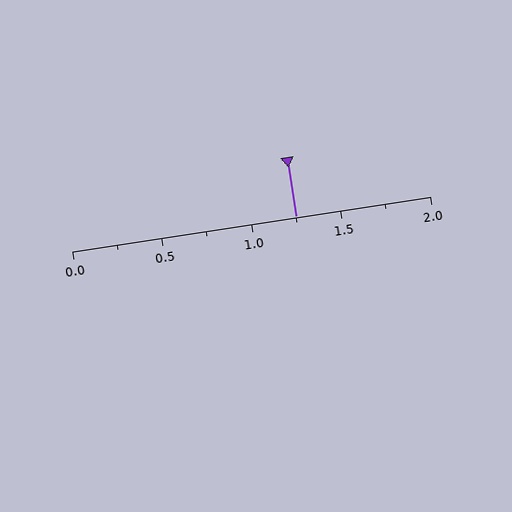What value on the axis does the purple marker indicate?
The marker indicates approximately 1.25.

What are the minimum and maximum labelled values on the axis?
The axis runs from 0.0 to 2.0.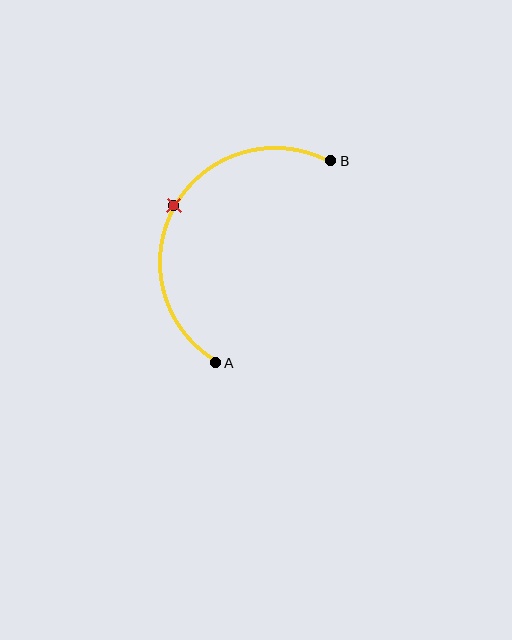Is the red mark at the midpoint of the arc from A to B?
Yes. The red mark lies on the arc at equal arc-length from both A and B — it is the arc midpoint.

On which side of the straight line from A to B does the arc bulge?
The arc bulges to the left of the straight line connecting A and B.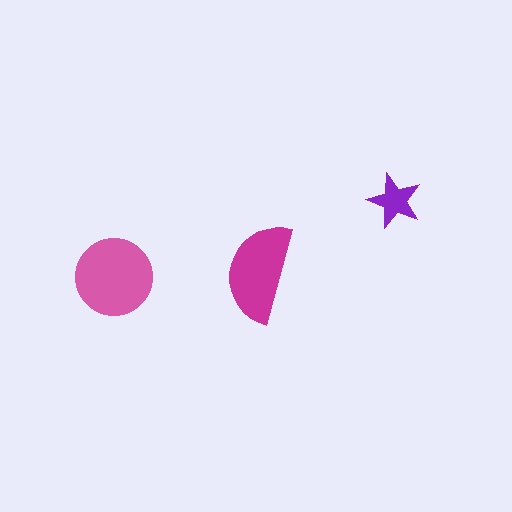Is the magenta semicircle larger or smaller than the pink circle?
Smaller.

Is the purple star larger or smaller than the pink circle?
Smaller.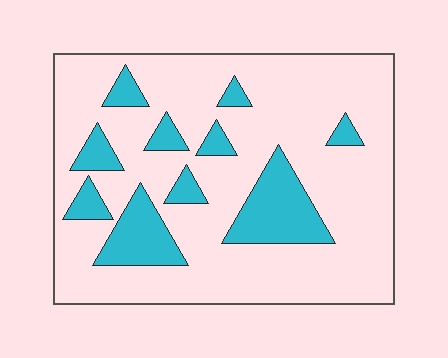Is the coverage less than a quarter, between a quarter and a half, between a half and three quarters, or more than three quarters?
Less than a quarter.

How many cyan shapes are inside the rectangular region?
10.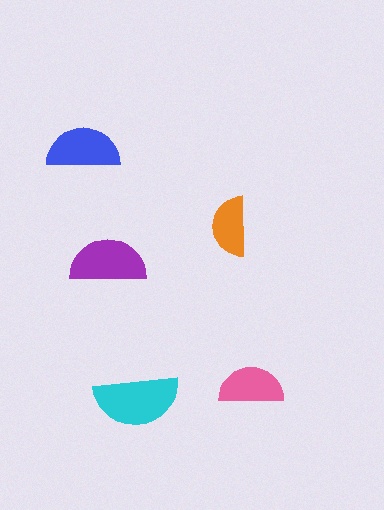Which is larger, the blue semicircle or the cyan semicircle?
The cyan one.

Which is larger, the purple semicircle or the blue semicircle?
The purple one.